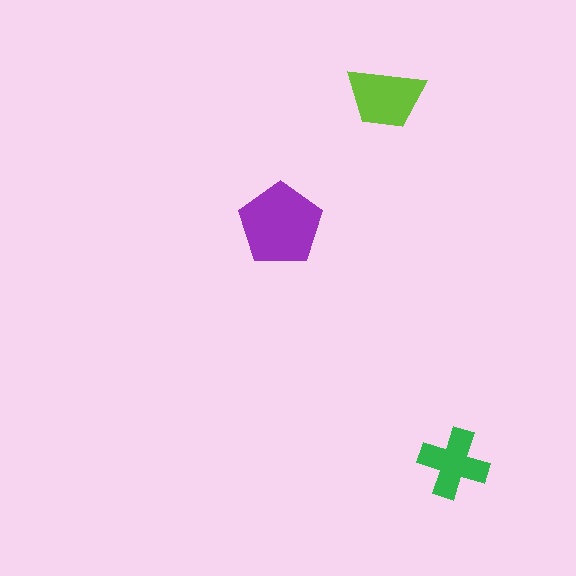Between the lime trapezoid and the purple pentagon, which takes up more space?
The purple pentagon.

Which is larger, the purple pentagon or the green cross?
The purple pentagon.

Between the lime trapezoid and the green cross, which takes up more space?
The lime trapezoid.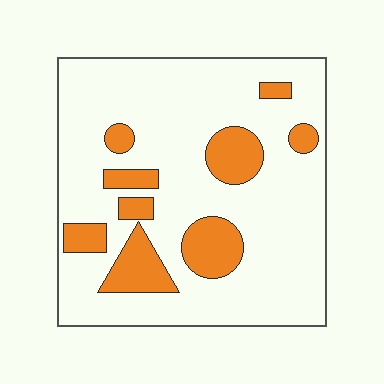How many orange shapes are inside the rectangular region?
9.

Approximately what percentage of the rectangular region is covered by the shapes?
Approximately 20%.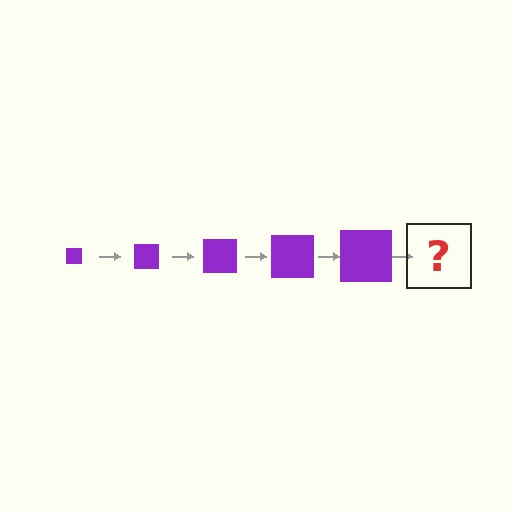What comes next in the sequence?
The next element should be a purple square, larger than the previous one.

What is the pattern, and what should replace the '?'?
The pattern is that the square gets progressively larger each step. The '?' should be a purple square, larger than the previous one.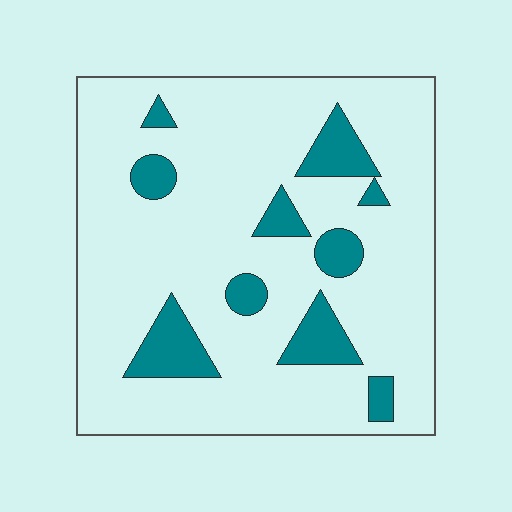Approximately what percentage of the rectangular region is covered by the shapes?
Approximately 15%.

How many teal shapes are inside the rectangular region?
10.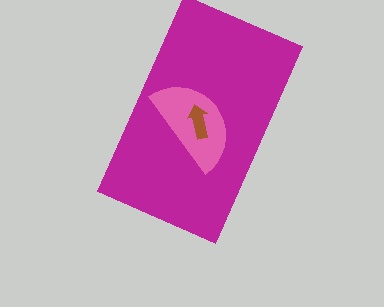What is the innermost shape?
The brown arrow.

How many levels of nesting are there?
3.